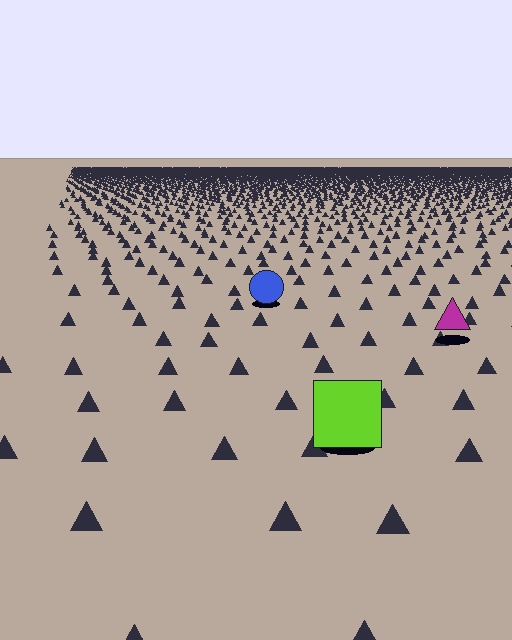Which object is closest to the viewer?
The lime square is closest. The texture marks near it are larger and more spread out.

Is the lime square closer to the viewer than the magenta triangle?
Yes. The lime square is closer — you can tell from the texture gradient: the ground texture is coarser near it.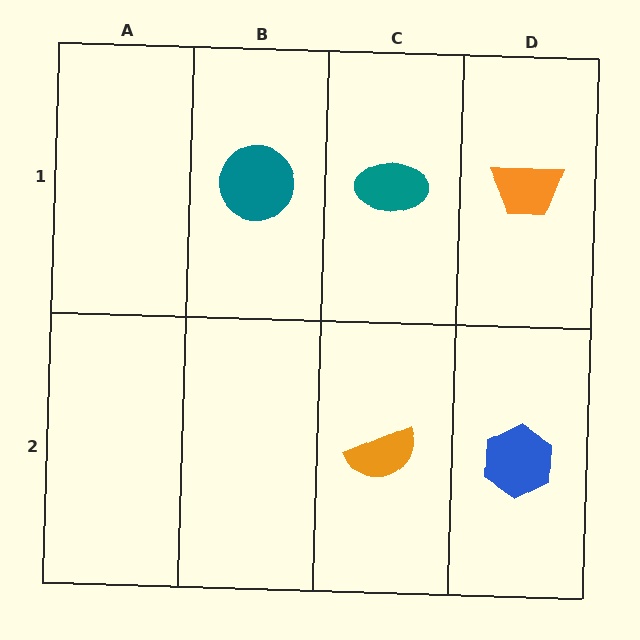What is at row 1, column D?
An orange trapezoid.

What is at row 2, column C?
An orange semicircle.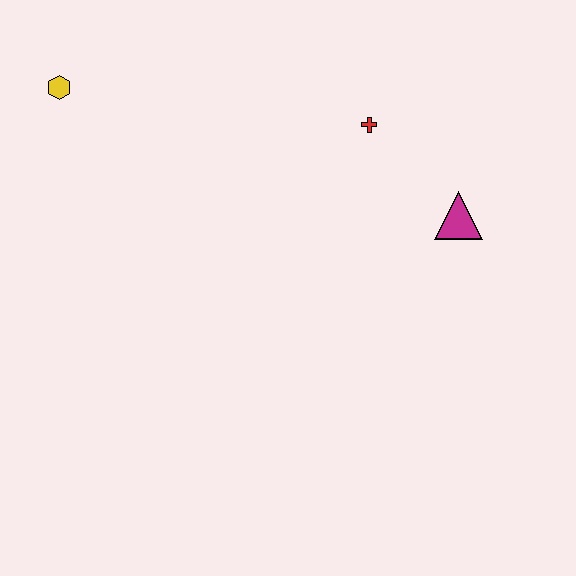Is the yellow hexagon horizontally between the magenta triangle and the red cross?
No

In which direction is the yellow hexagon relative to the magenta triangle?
The yellow hexagon is to the left of the magenta triangle.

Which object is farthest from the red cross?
The yellow hexagon is farthest from the red cross.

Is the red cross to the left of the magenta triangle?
Yes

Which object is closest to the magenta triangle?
The red cross is closest to the magenta triangle.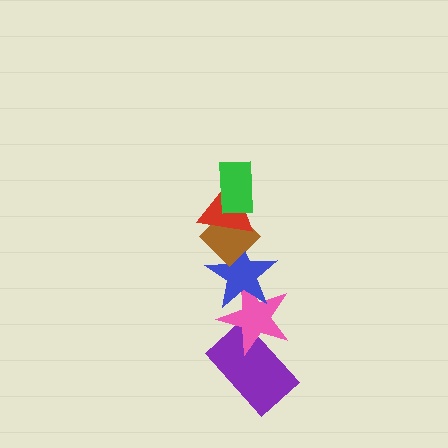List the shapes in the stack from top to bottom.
From top to bottom: the green rectangle, the red triangle, the brown diamond, the blue star, the pink star, the purple rectangle.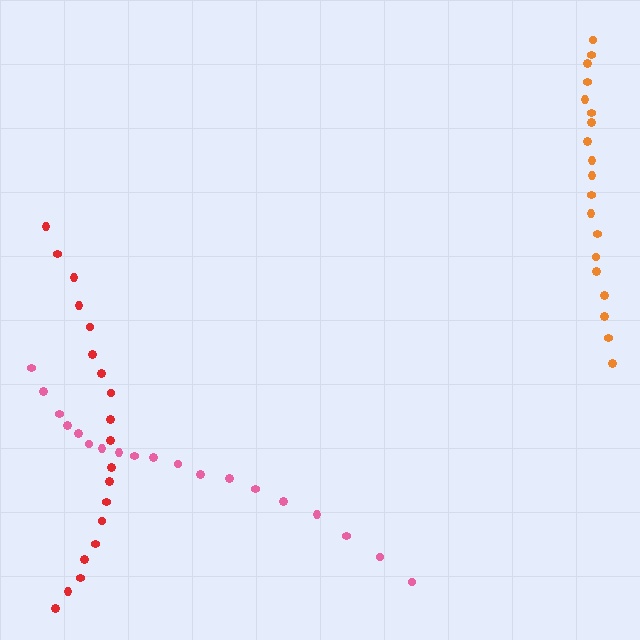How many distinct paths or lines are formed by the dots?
There are 3 distinct paths.